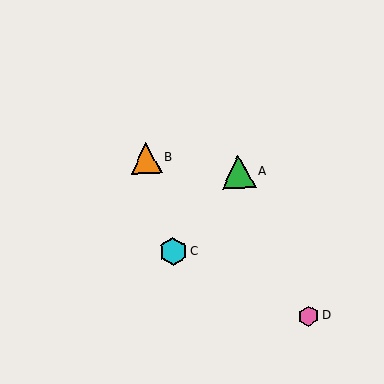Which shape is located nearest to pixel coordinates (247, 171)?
The green triangle (labeled A) at (239, 172) is nearest to that location.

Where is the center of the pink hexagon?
The center of the pink hexagon is at (309, 316).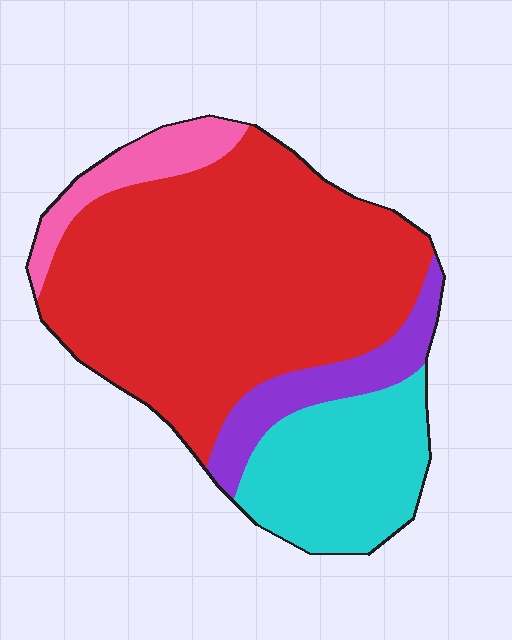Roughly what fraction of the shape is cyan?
Cyan covers about 20% of the shape.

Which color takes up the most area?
Red, at roughly 60%.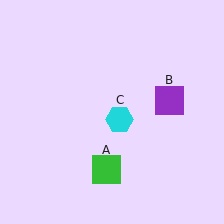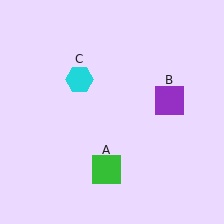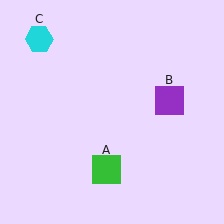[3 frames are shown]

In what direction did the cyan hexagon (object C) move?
The cyan hexagon (object C) moved up and to the left.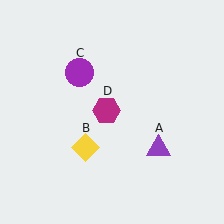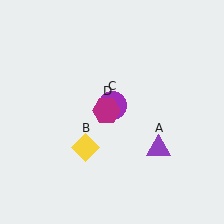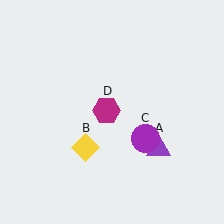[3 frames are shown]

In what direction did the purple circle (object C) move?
The purple circle (object C) moved down and to the right.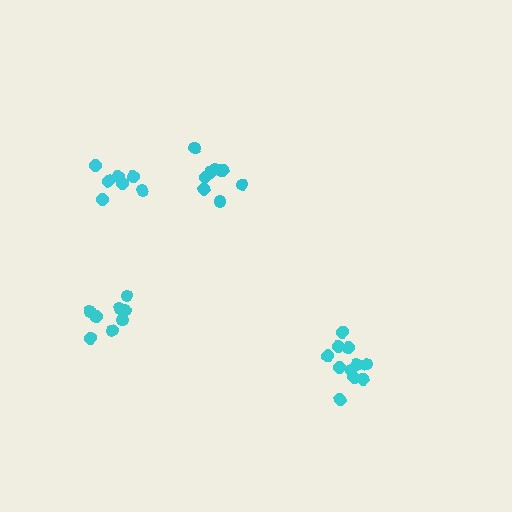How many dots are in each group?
Group 1: 8 dots, Group 2: 11 dots, Group 3: 7 dots, Group 4: 10 dots (36 total).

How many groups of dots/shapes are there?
There are 4 groups.